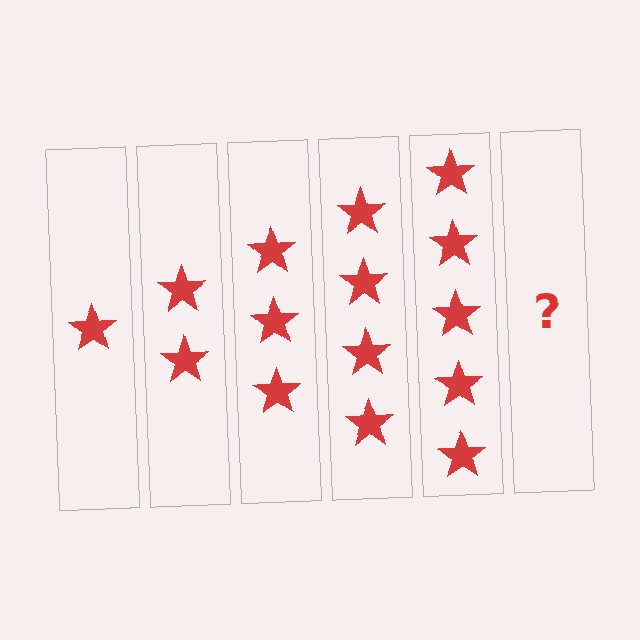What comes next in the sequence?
The next element should be 6 stars.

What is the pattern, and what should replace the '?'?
The pattern is that each step adds one more star. The '?' should be 6 stars.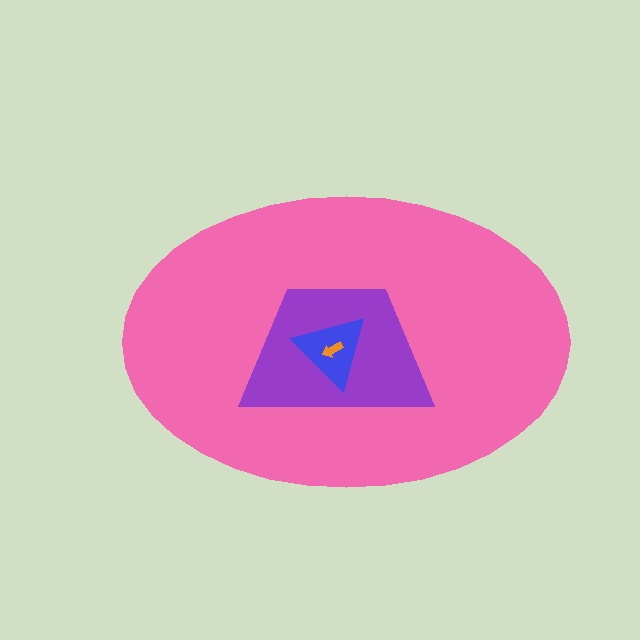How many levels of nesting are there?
4.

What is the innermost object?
The orange arrow.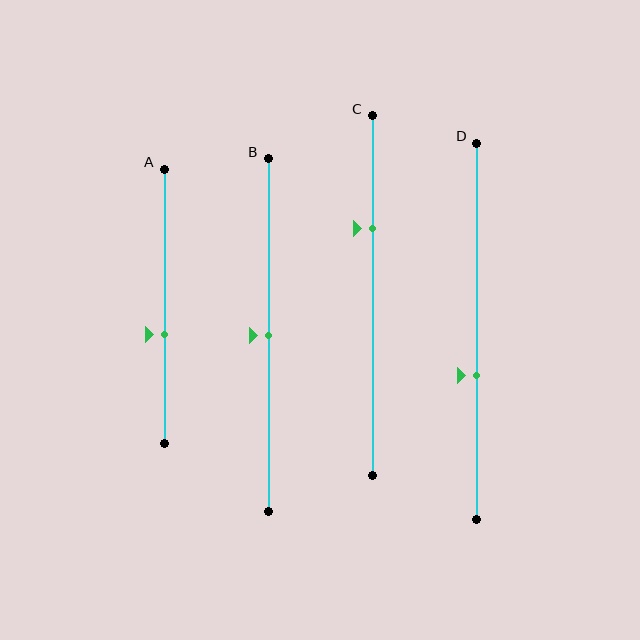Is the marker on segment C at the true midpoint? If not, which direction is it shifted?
No, the marker on segment C is shifted upward by about 19% of the segment length.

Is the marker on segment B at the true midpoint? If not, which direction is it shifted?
Yes, the marker on segment B is at the true midpoint.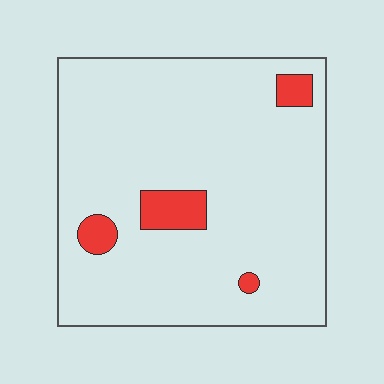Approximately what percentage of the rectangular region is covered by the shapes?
Approximately 10%.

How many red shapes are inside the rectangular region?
4.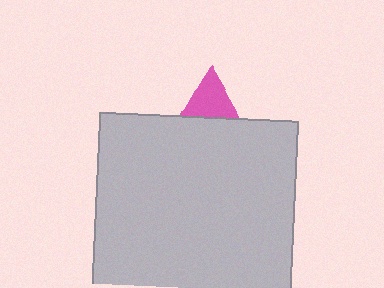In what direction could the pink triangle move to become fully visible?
The pink triangle could move up. That would shift it out from behind the light gray rectangle entirely.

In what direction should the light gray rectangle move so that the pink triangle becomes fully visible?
The light gray rectangle should move down. That is the shortest direction to clear the overlap and leave the pink triangle fully visible.